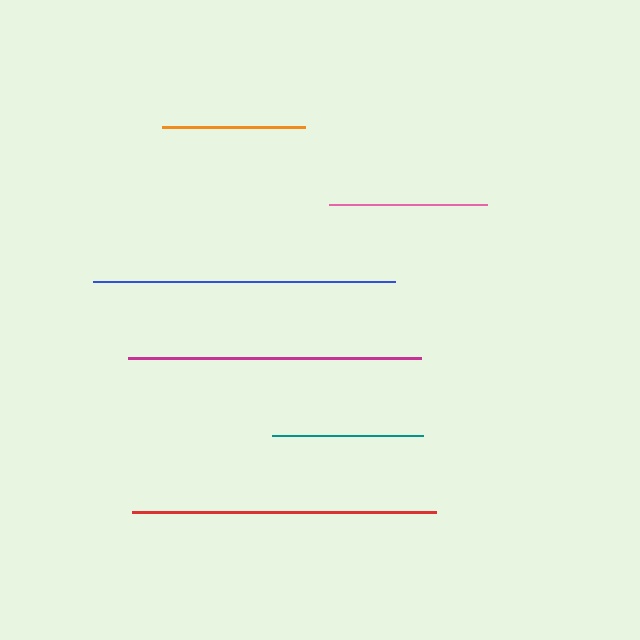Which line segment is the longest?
The red line is the longest at approximately 304 pixels.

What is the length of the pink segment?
The pink segment is approximately 159 pixels long.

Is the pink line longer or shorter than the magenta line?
The magenta line is longer than the pink line.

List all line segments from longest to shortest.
From longest to shortest: red, blue, magenta, pink, teal, orange.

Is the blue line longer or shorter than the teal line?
The blue line is longer than the teal line.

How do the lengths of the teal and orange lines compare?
The teal and orange lines are approximately the same length.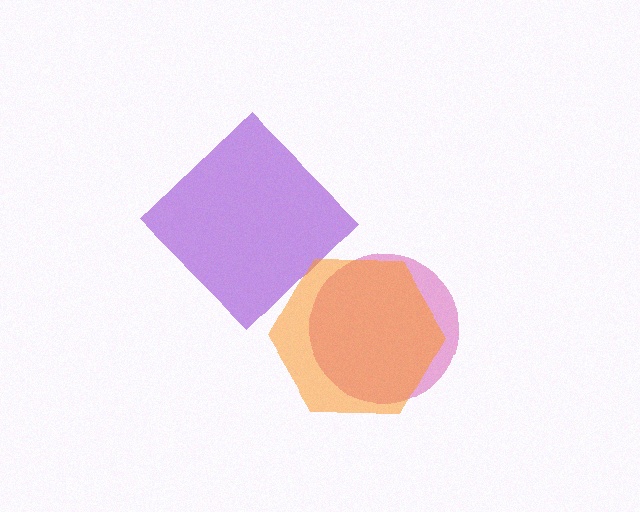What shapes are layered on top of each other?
The layered shapes are: a purple diamond, a magenta circle, an orange hexagon.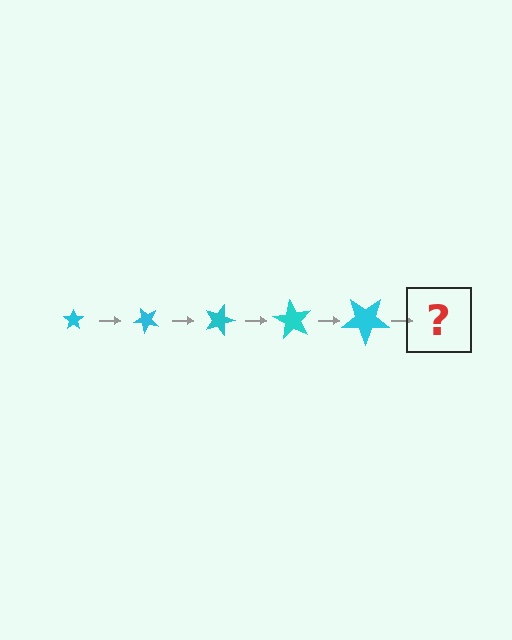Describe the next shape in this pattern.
It should be a star, larger than the previous one and rotated 225 degrees from the start.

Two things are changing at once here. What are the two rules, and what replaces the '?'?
The two rules are that the star grows larger each step and it rotates 45 degrees each step. The '?' should be a star, larger than the previous one and rotated 225 degrees from the start.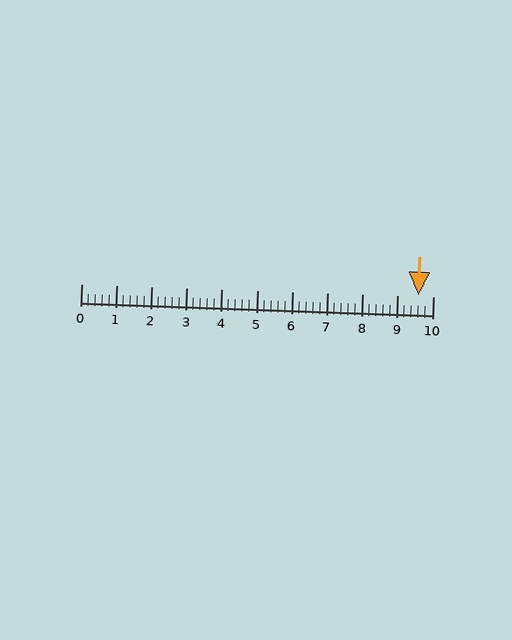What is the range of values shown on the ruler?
The ruler shows values from 0 to 10.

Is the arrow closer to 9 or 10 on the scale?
The arrow is closer to 10.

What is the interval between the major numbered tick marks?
The major tick marks are spaced 1 units apart.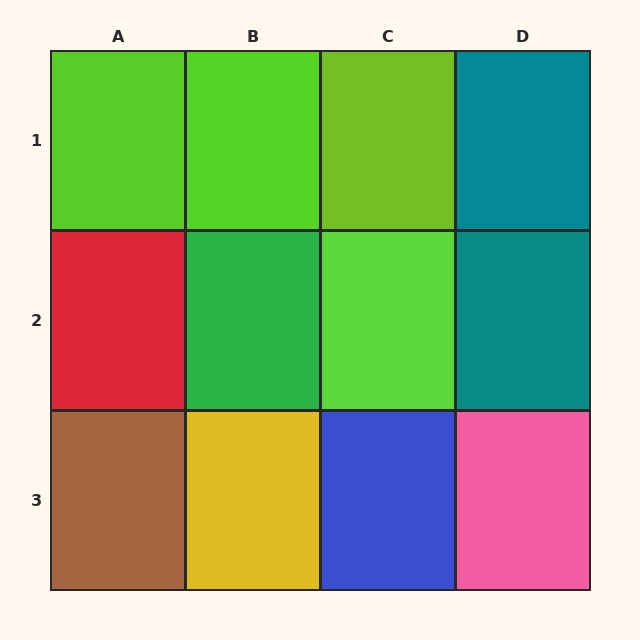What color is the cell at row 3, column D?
Pink.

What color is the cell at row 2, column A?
Red.